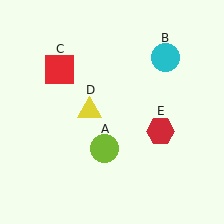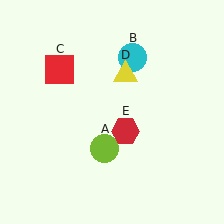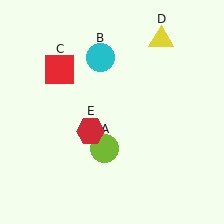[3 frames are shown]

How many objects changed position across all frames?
3 objects changed position: cyan circle (object B), yellow triangle (object D), red hexagon (object E).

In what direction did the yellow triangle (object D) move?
The yellow triangle (object D) moved up and to the right.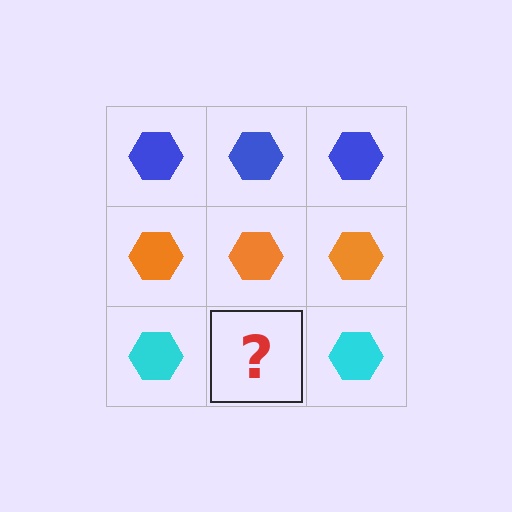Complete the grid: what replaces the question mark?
The question mark should be replaced with a cyan hexagon.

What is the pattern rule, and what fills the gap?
The rule is that each row has a consistent color. The gap should be filled with a cyan hexagon.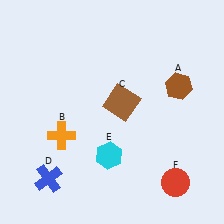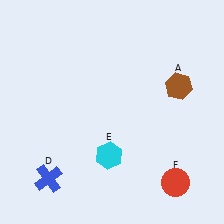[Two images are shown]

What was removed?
The brown square (C), the orange cross (B) were removed in Image 2.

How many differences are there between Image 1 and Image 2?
There are 2 differences between the two images.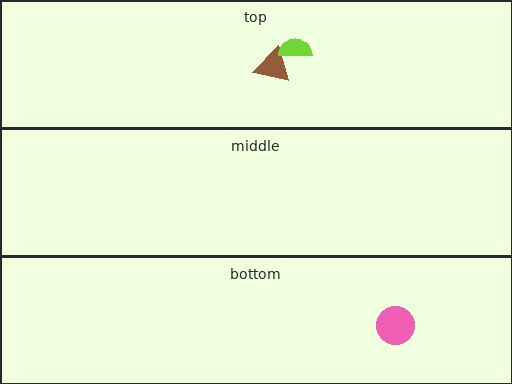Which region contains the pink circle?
The bottom region.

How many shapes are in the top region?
2.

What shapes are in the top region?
The brown triangle, the lime semicircle.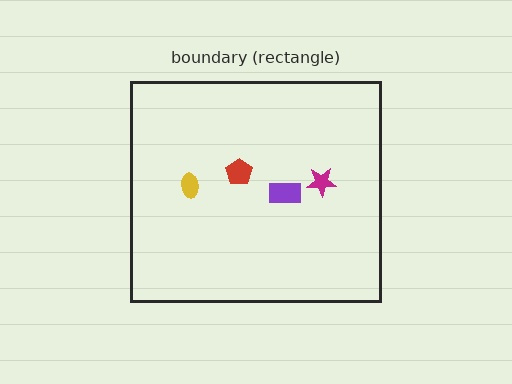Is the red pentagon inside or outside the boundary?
Inside.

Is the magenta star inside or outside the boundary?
Inside.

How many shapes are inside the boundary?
4 inside, 0 outside.